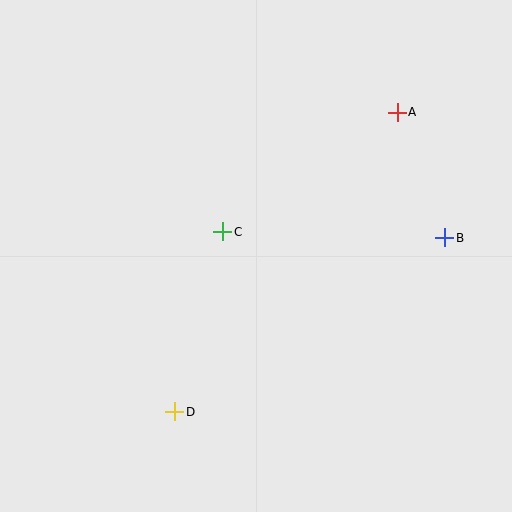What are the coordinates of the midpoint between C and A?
The midpoint between C and A is at (310, 172).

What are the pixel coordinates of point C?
Point C is at (223, 232).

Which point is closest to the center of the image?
Point C at (223, 232) is closest to the center.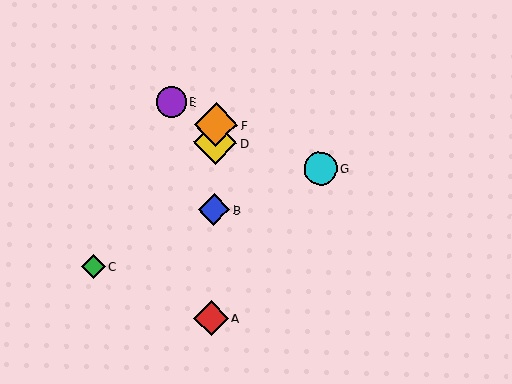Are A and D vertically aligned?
Yes, both are at x≈211.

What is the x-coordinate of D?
Object D is at x≈215.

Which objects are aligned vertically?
Objects A, B, D, F are aligned vertically.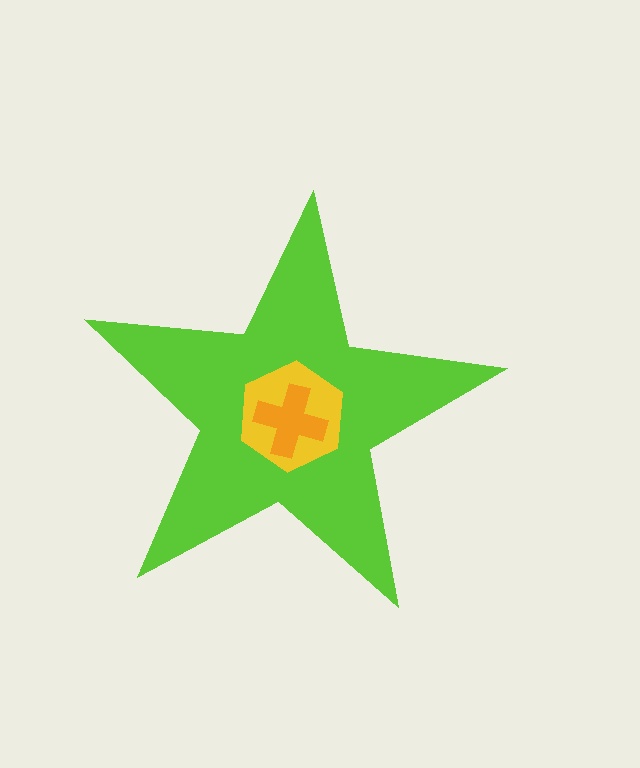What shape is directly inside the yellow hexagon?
The orange cross.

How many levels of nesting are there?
3.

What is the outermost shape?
The lime star.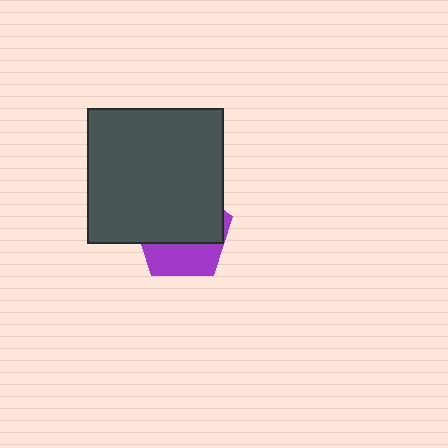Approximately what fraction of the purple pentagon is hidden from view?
Roughly 62% of the purple pentagon is hidden behind the dark gray square.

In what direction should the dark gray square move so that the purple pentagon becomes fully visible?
The dark gray square should move up. That is the shortest direction to clear the overlap and leave the purple pentagon fully visible.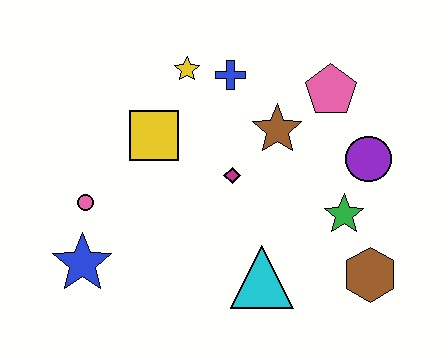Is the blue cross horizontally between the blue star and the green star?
Yes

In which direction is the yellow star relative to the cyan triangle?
The yellow star is above the cyan triangle.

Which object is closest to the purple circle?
The green star is closest to the purple circle.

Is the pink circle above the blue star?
Yes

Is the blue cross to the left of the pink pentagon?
Yes